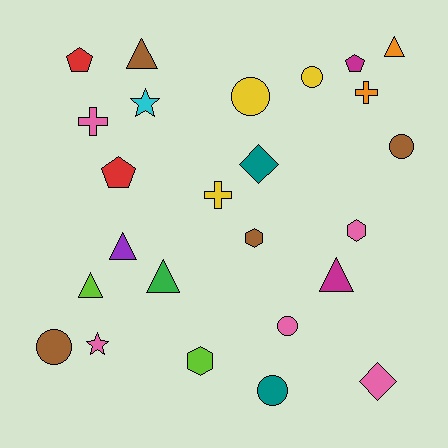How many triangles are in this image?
There are 6 triangles.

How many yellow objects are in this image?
There are 3 yellow objects.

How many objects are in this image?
There are 25 objects.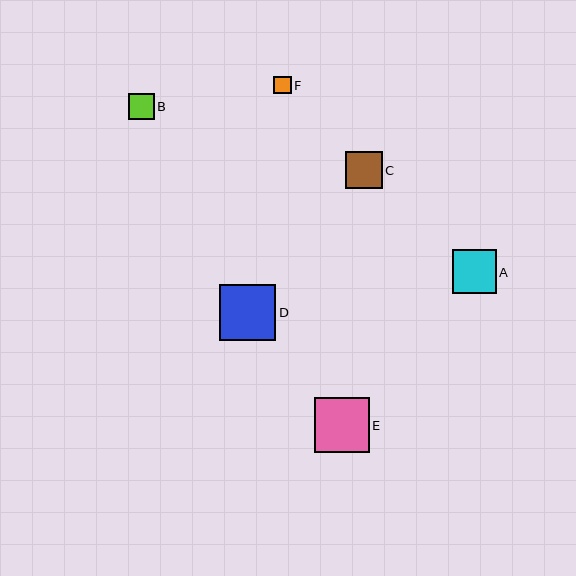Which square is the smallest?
Square F is the smallest with a size of approximately 18 pixels.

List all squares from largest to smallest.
From largest to smallest: D, E, A, C, B, F.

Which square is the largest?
Square D is the largest with a size of approximately 56 pixels.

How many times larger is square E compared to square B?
Square E is approximately 2.2 times the size of square B.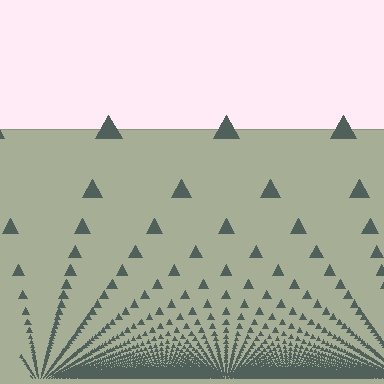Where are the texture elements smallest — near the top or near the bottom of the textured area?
Near the bottom.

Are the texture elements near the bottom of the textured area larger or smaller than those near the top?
Smaller. The gradient is inverted — elements near the bottom are smaller and denser.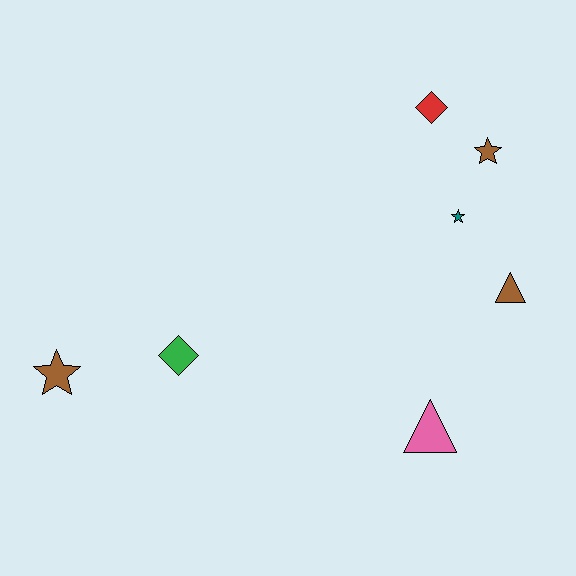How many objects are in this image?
There are 7 objects.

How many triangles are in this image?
There are 2 triangles.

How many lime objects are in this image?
There are no lime objects.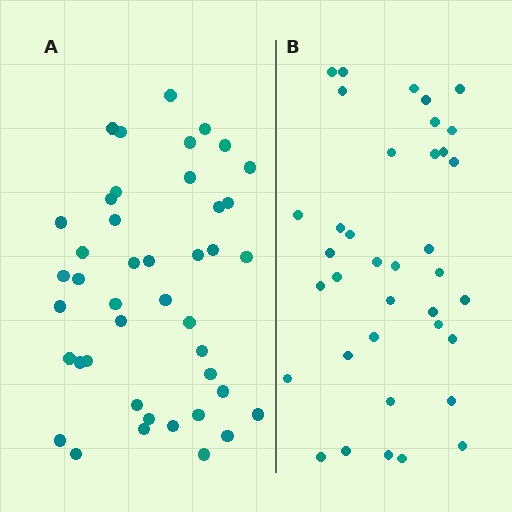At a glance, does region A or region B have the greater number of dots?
Region A (the left region) has more dots.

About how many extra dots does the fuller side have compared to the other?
Region A has about 6 more dots than region B.